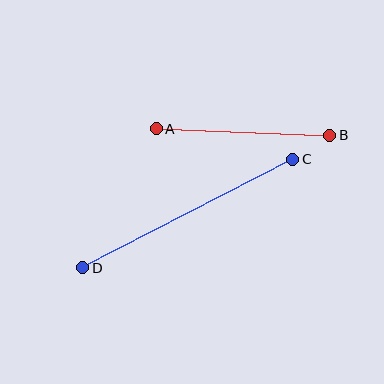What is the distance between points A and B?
The distance is approximately 174 pixels.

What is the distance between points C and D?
The distance is approximately 236 pixels.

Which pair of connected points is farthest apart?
Points C and D are farthest apart.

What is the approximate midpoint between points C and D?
The midpoint is at approximately (188, 213) pixels.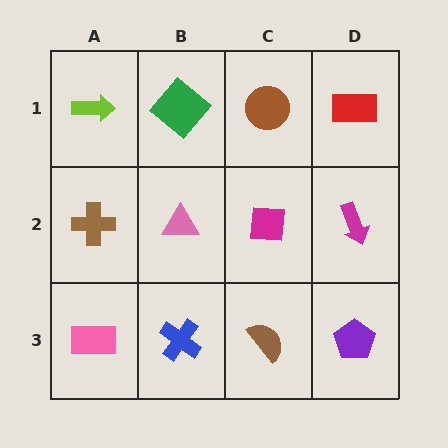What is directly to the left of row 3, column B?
A pink rectangle.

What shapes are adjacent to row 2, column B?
A green diamond (row 1, column B), a blue cross (row 3, column B), a brown cross (row 2, column A), a magenta square (row 2, column C).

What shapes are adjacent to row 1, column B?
A pink triangle (row 2, column B), a lime arrow (row 1, column A), a brown circle (row 1, column C).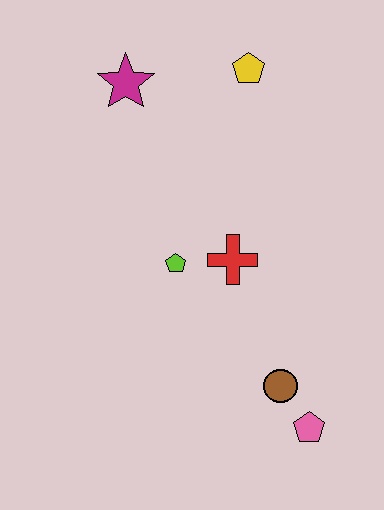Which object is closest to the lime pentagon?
The red cross is closest to the lime pentagon.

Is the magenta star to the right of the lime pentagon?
No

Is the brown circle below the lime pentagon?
Yes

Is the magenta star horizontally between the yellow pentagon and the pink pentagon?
No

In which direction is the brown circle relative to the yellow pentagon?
The brown circle is below the yellow pentagon.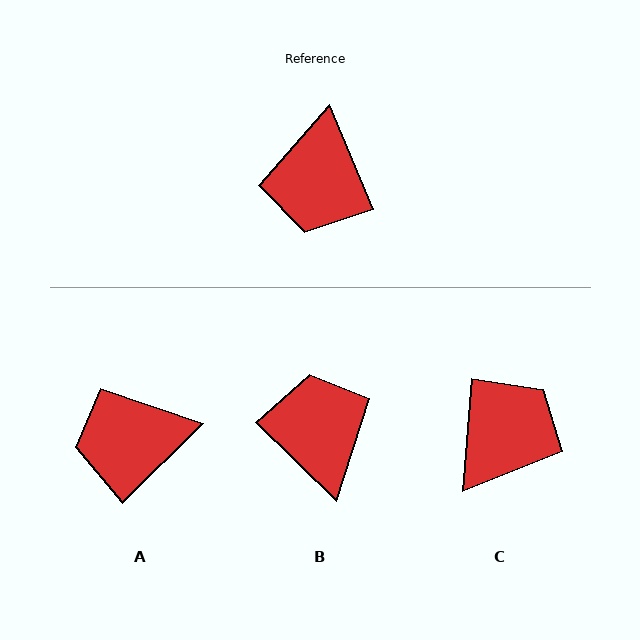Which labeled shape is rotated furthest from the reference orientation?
B, about 157 degrees away.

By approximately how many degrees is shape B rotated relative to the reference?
Approximately 157 degrees clockwise.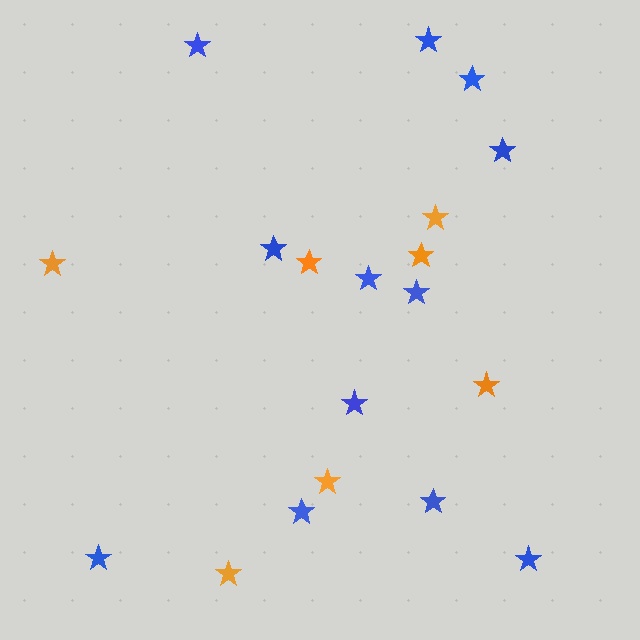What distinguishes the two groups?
There are 2 groups: one group of blue stars (12) and one group of orange stars (7).